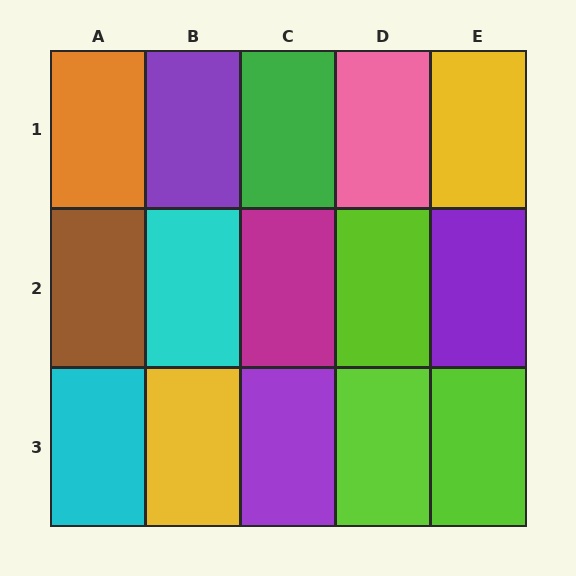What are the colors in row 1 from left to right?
Orange, purple, green, pink, yellow.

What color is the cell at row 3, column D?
Lime.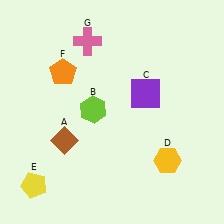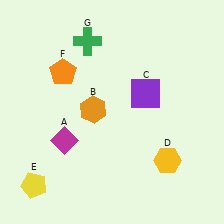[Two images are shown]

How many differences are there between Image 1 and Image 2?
There are 3 differences between the two images.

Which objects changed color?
A changed from brown to magenta. B changed from lime to orange. G changed from pink to green.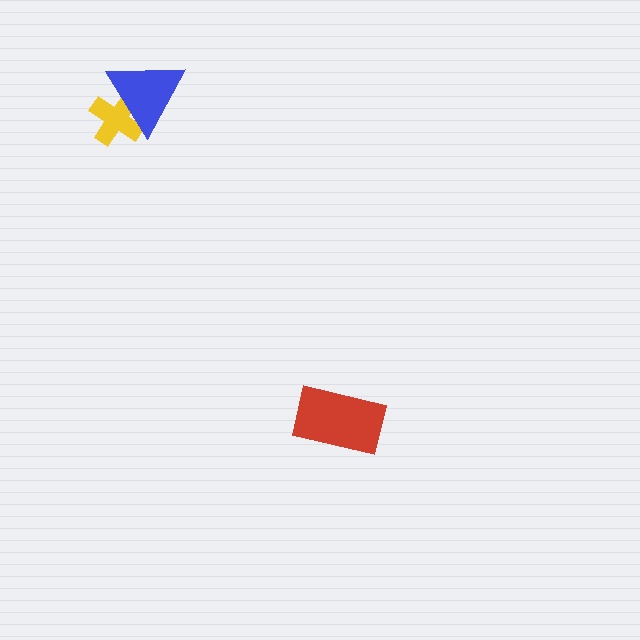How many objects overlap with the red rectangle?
0 objects overlap with the red rectangle.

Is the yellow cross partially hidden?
Yes, it is partially covered by another shape.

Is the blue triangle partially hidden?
No, no other shape covers it.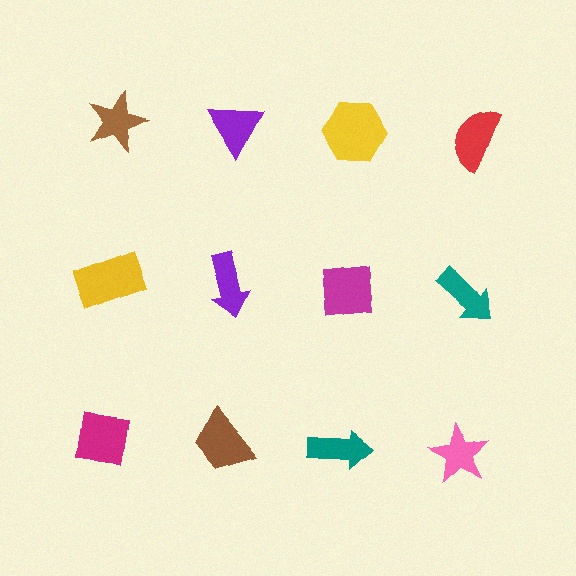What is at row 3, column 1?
A magenta square.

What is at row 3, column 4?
A pink star.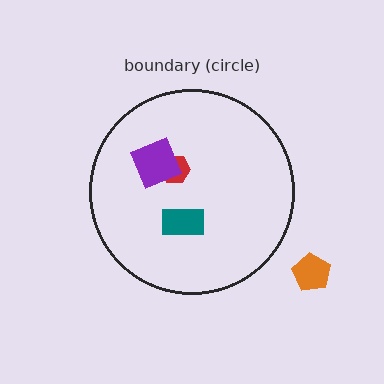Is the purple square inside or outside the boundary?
Inside.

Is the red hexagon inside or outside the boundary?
Inside.